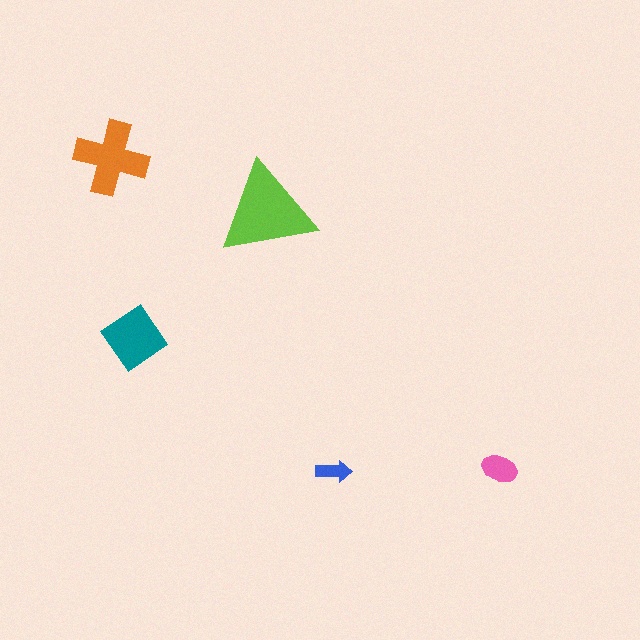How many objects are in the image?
There are 5 objects in the image.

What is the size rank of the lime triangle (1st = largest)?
1st.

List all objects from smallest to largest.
The blue arrow, the pink ellipse, the teal diamond, the orange cross, the lime triangle.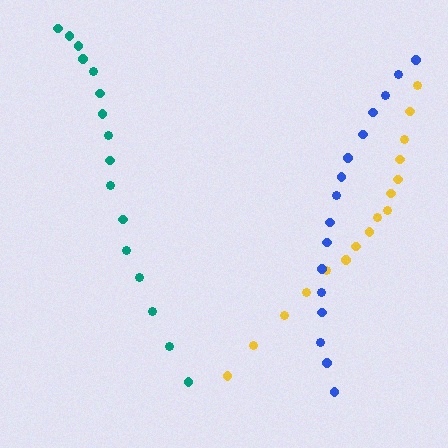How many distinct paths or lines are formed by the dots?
There are 3 distinct paths.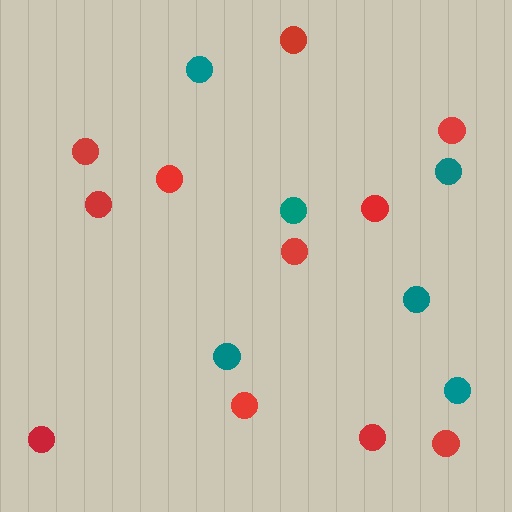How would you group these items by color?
There are 2 groups: one group of teal circles (6) and one group of red circles (11).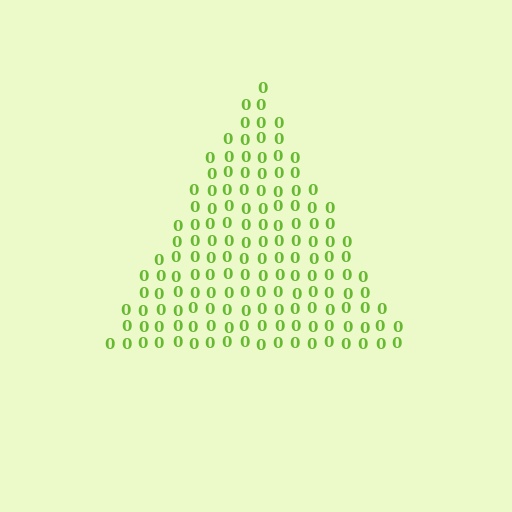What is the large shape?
The large shape is a triangle.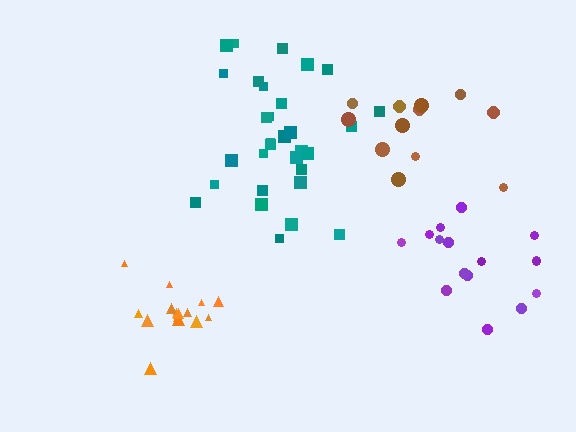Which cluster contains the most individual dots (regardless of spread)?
Teal (31).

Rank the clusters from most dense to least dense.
orange, teal, purple, brown.